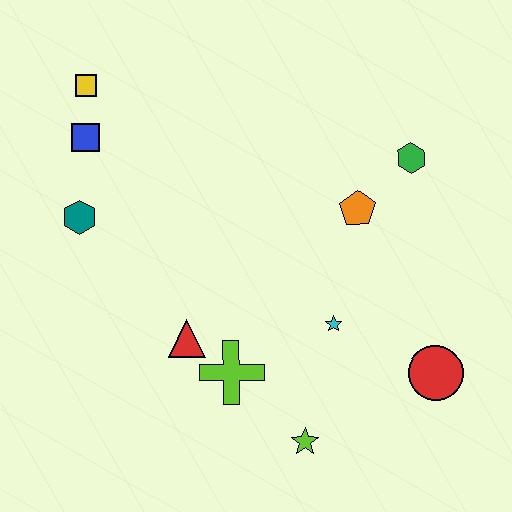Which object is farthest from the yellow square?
The red circle is farthest from the yellow square.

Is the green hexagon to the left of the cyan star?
No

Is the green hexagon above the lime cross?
Yes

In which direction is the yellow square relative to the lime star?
The yellow square is above the lime star.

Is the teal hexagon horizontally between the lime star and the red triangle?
No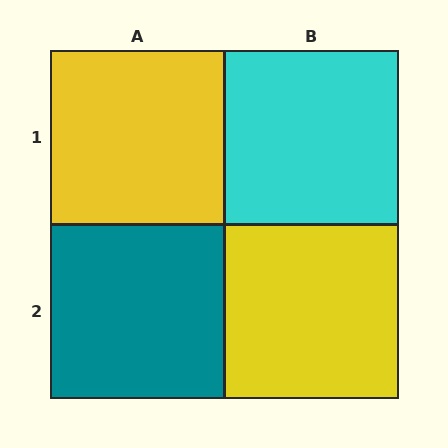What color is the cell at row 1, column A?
Yellow.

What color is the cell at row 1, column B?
Cyan.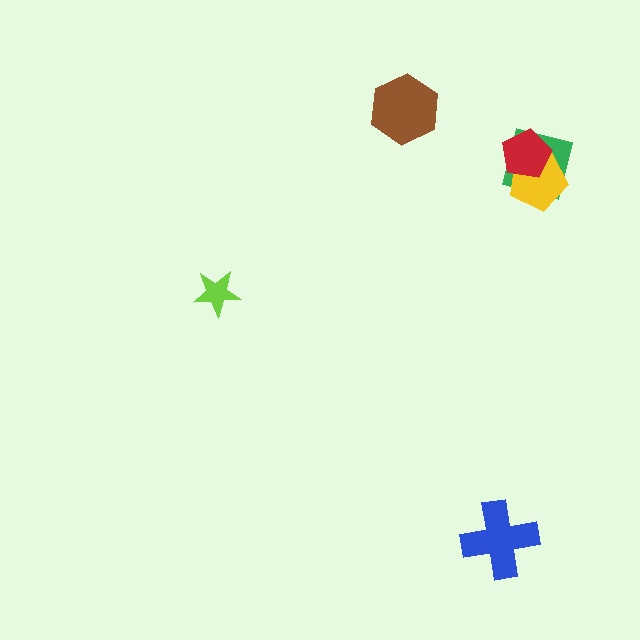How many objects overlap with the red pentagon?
2 objects overlap with the red pentagon.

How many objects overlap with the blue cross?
0 objects overlap with the blue cross.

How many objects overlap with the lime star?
0 objects overlap with the lime star.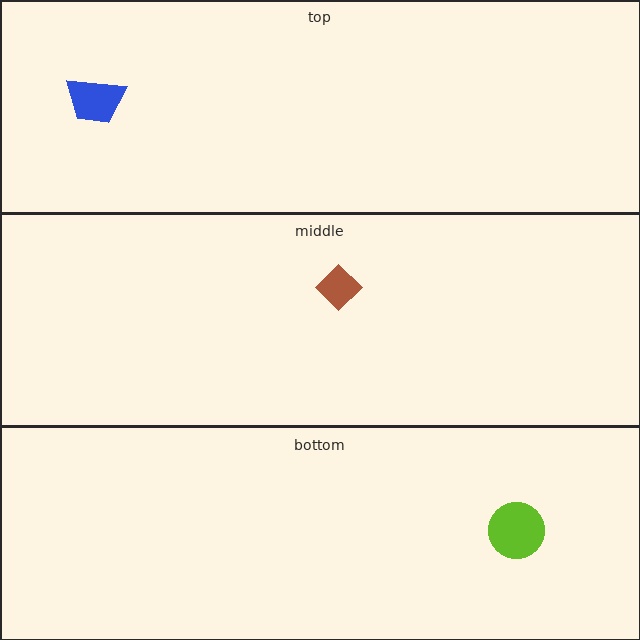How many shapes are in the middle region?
1.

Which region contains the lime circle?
The bottom region.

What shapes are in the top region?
The blue trapezoid.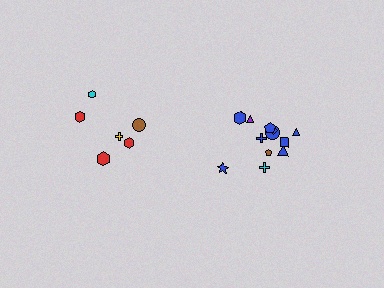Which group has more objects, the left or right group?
The right group.